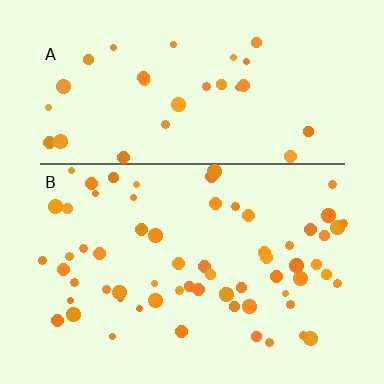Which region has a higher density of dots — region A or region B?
B (the bottom).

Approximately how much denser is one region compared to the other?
Approximately 2.0× — region B over region A.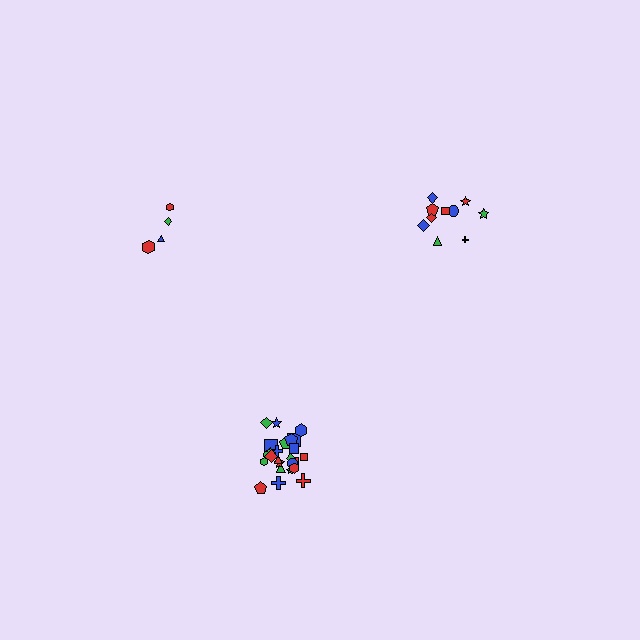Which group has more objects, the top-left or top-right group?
The top-right group.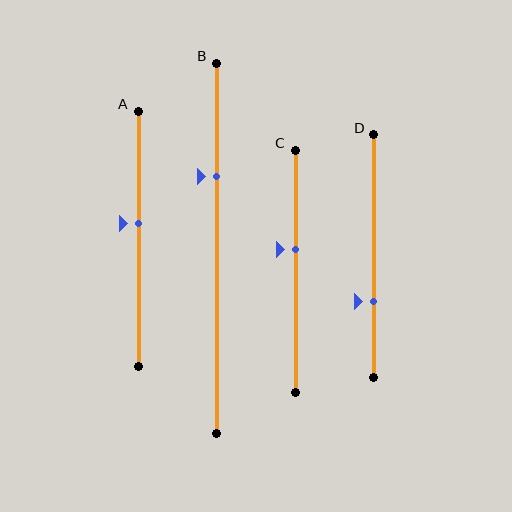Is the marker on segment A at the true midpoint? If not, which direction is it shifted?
No, the marker on segment A is shifted upward by about 6% of the segment length.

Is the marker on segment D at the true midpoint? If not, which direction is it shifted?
No, the marker on segment D is shifted downward by about 18% of the segment length.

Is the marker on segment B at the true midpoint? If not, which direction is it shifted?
No, the marker on segment B is shifted upward by about 19% of the segment length.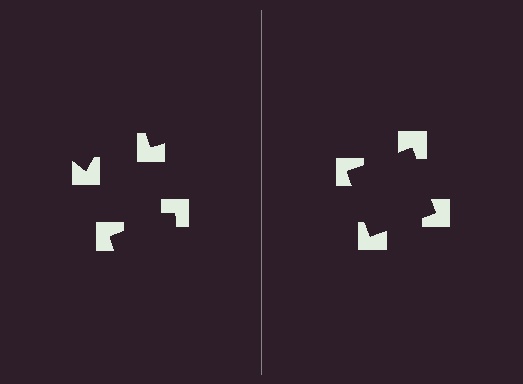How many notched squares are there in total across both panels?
8 — 4 on each side.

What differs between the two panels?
The notched squares are positioned identically on both sides; only the wedge orientations differ. On the right they align to a square; on the left they are misaligned.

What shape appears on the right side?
An illusory square.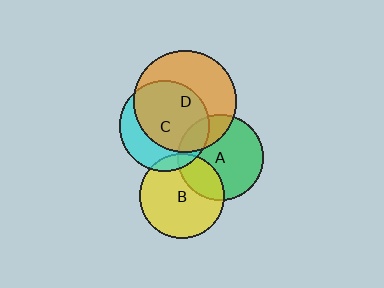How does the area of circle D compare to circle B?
Approximately 1.5 times.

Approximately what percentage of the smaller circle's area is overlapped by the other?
Approximately 25%.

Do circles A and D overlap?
Yes.